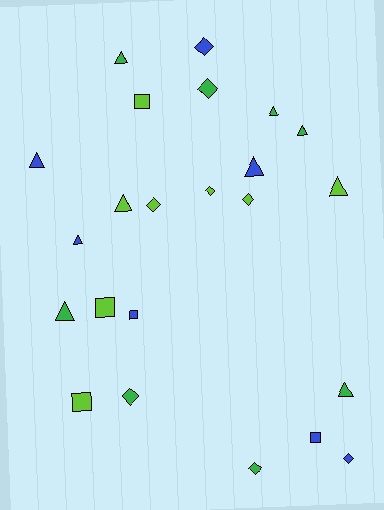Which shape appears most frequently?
Triangle, with 10 objects.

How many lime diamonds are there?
There are 3 lime diamonds.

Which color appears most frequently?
Green, with 8 objects.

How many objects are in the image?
There are 23 objects.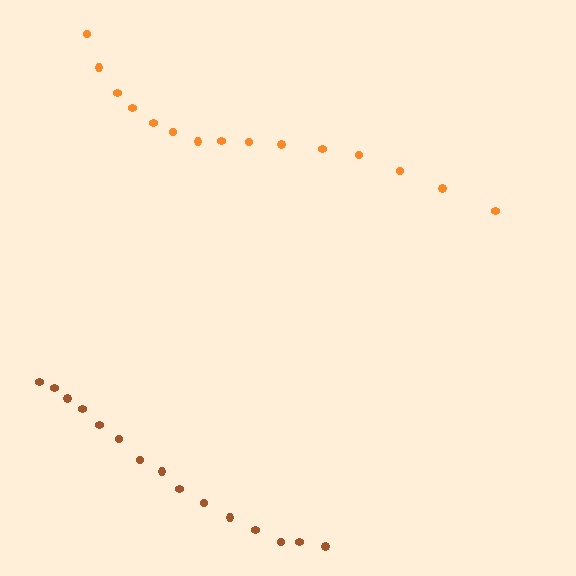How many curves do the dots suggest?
There are 2 distinct paths.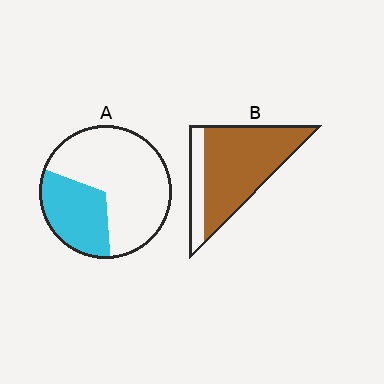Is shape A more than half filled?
No.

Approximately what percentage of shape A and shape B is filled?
A is approximately 30% and B is approximately 80%.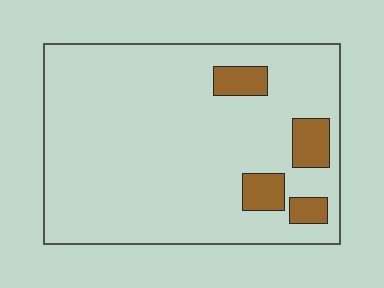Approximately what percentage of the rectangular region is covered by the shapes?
Approximately 10%.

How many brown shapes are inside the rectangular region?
4.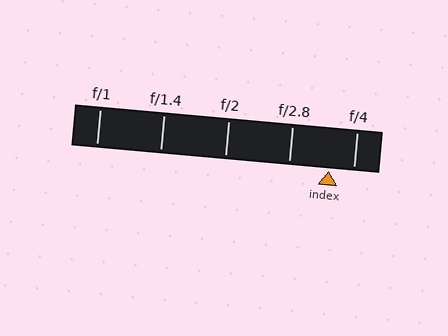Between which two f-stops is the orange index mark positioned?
The index mark is between f/2.8 and f/4.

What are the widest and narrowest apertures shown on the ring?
The widest aperture shown is f/1 and the narrowest is f/4.